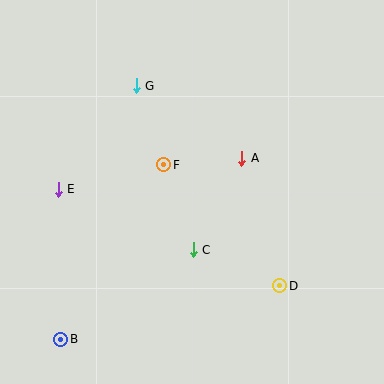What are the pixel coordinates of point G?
Point G is at (136, 86).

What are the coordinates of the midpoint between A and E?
The midpoint between A and E is at (150, 174).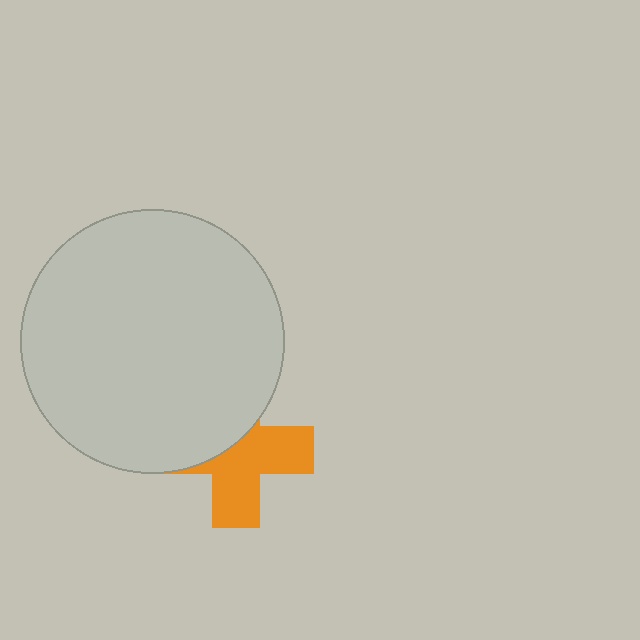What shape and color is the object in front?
The object in front is a light gray circle.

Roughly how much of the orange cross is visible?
About half of it is visible (roughly 54%).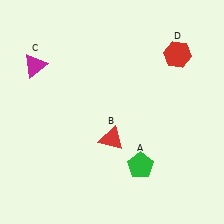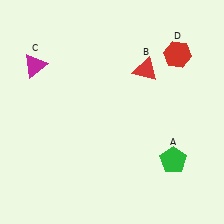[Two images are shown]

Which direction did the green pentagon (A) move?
The green pentagon (A) moved right.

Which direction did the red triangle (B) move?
The red triangle (B) moved up.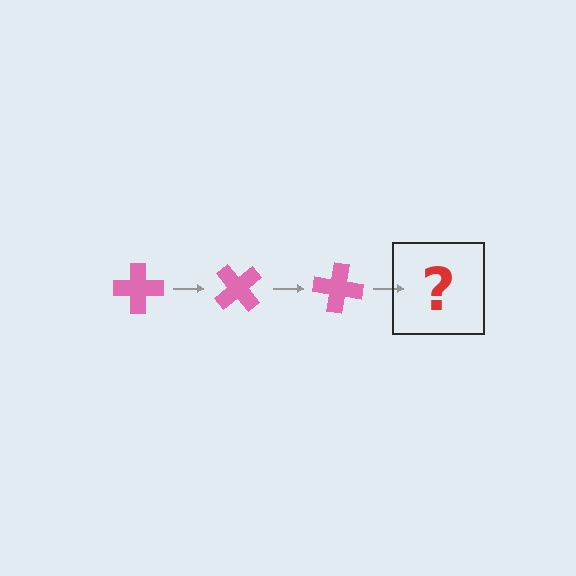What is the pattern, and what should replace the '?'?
The pattern is that the cross rotates 50 degrees each step. The '?' should be a pink cross rotated 150 degrees.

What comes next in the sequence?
The next element should be a pink cross rotated 150 degrees.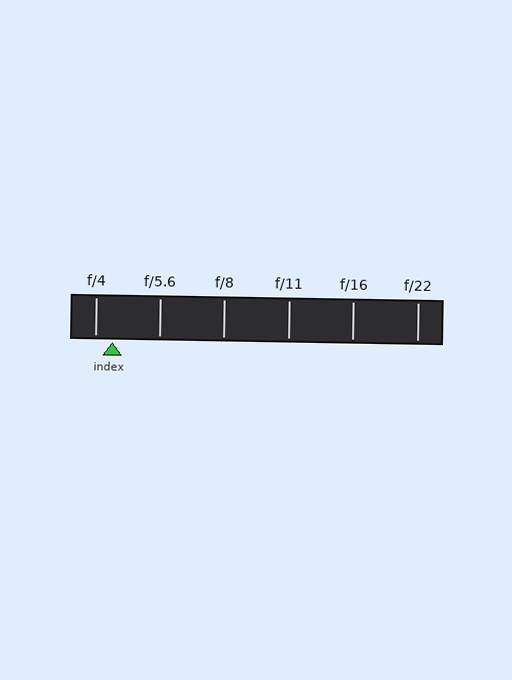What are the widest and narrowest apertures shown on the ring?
The widest aperture shown is f/4 and the narrowest is f/22.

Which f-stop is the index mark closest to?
The index mark is closest to f/4.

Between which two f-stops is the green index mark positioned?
The index mark is between f/4 and f/5.6.